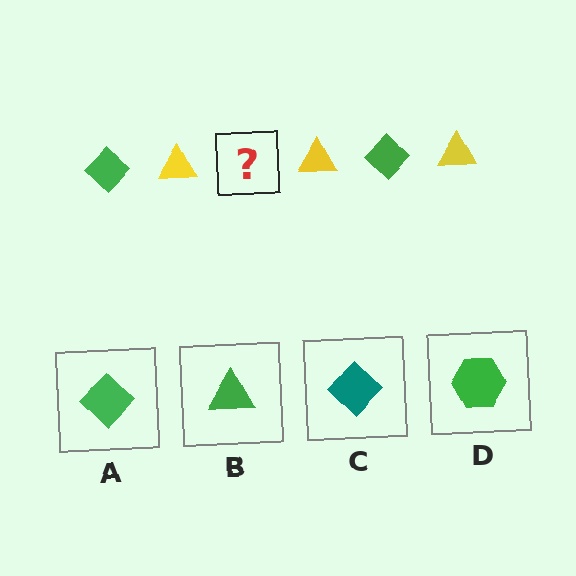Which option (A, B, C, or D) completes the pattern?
A.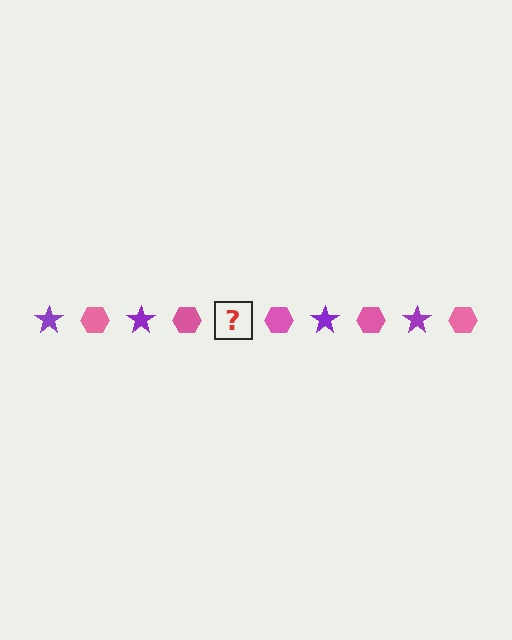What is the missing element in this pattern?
The missing element is a purple star.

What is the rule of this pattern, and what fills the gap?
The rule is that the pattern alternates between purple star and pink hexagon. The gap should be filled with a purple star.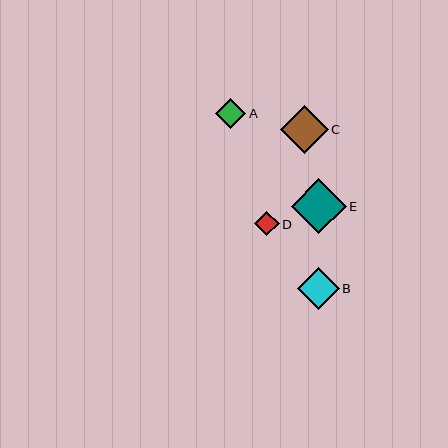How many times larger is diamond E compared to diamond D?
Diamond E is approximately 2.3 times the size of diamond D.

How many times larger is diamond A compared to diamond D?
Diamond A is approximately 1.3 times the size of diamond D.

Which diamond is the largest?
Diamond E is the largest with a size of approximately 55 pixels.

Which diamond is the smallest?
Diamond D is the smallest with a size of approximately 24 pixels.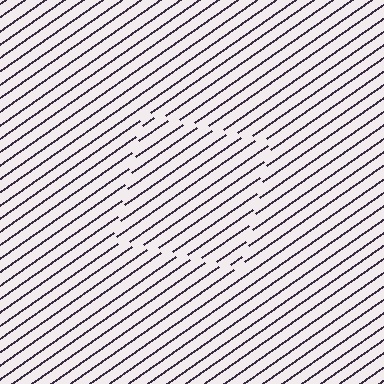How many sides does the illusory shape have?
4 sides — the line-ends trace a square.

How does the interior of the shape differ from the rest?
The interior of the shape contains the same grating, shifted by half a period — the contour is defined by the phase discontinuity where line-ends from the inner and outer gratings abut.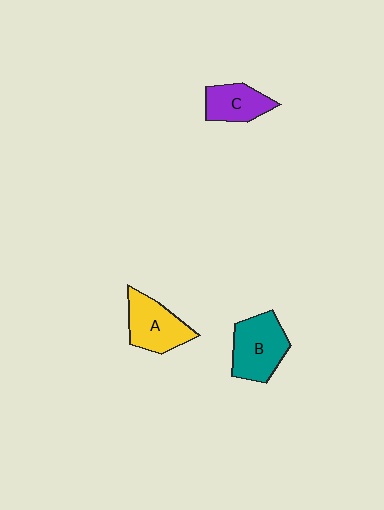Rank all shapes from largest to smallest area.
From largest to smallest: B (teal), A (yellow), C (purple).